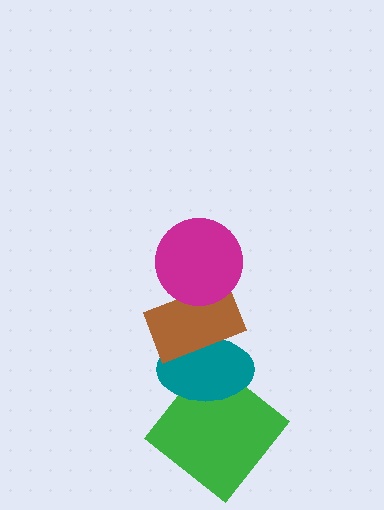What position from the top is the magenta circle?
The magenta circle is 1st from the top.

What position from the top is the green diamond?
The green diamond is 4th from the top.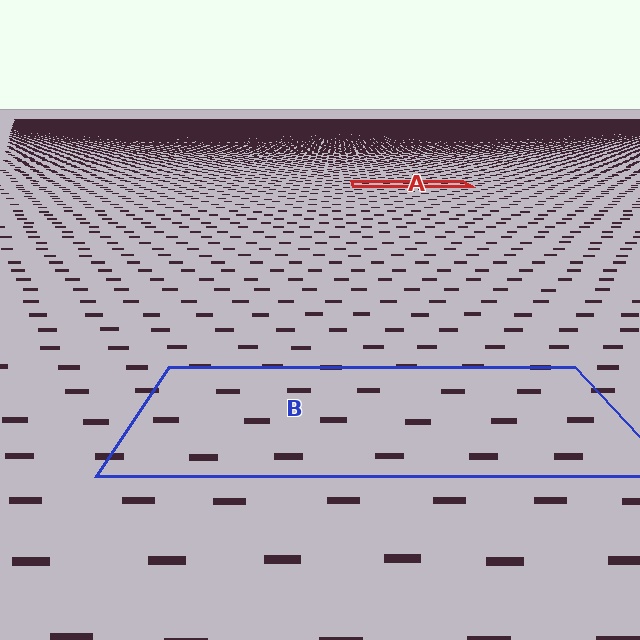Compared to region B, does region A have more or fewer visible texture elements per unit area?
Region A has more texture elements per unit area — they are packed more densely because it is farther away.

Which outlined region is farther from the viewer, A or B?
Region A is farther from the viewer — the texture elements inside it appear smaller and more densely packed.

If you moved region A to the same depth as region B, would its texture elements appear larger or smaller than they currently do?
They would appear larger. At a closer depth, the same texture elements are projected at a bigger on-screen size.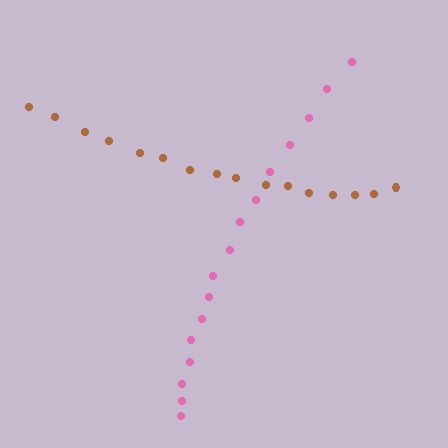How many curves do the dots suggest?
There are 2 distinct paths.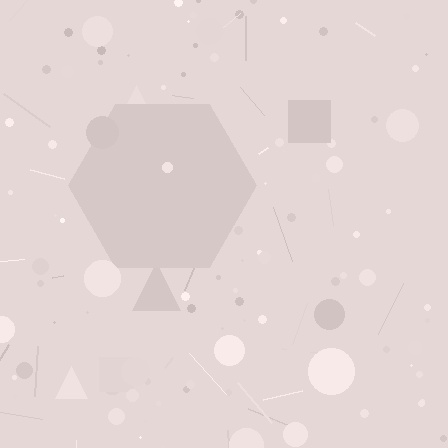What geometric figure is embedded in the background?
A hexagon is embedded in the background.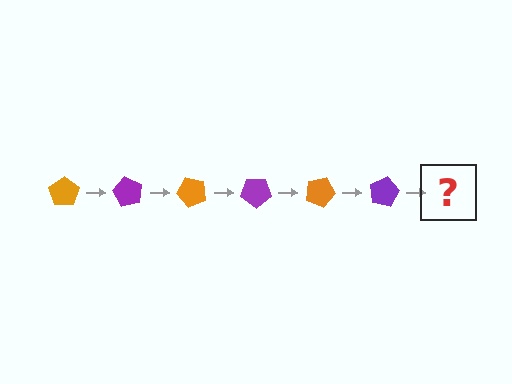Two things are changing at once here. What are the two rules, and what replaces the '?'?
The two rules are that it rotates 60 degrees each step and the color cycles through orange and purple. The '?' should be an orange pentagon, rotated 360 degrees from the start.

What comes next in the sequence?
The next element should be an orange pentagon, rotated 360 degrees from the start.